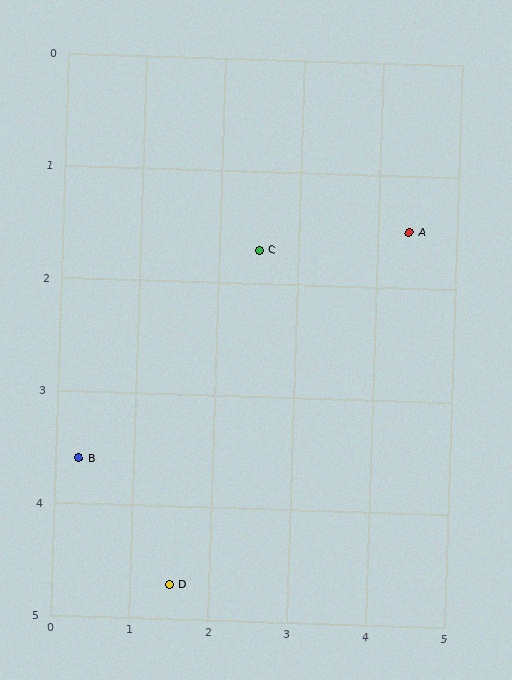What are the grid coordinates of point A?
Point A is at approximately (4.4, 1.5).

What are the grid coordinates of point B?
Point B is at approximately (0.3, 3.6).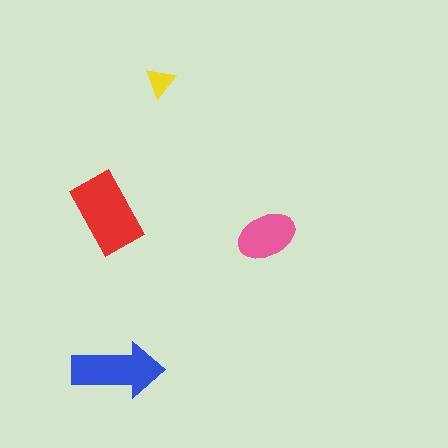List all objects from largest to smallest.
The red rectangle, the blue arrow, the pink ellipse, the yellow triangle.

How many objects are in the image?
There are 4 objects in the image.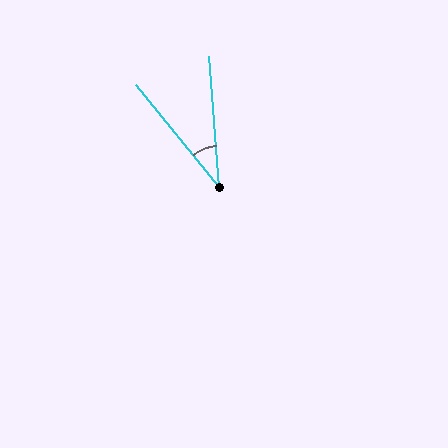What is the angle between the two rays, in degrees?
Approximately 35 degrees.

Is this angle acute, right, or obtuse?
It is acute.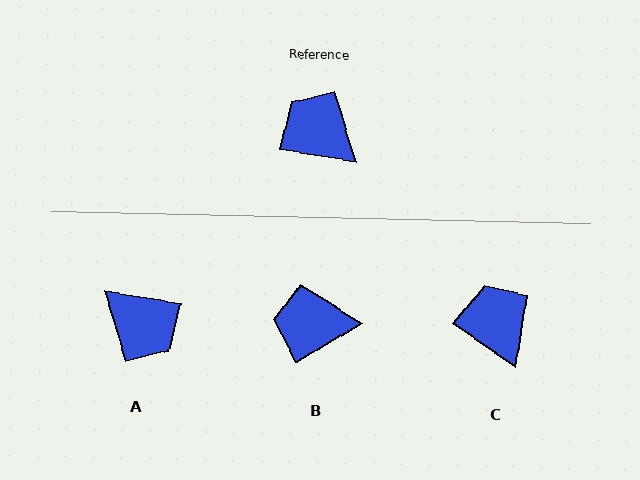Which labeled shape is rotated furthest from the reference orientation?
A, about 180 degrees away.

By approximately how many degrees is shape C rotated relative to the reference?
Approximately 26 degrees clockwise.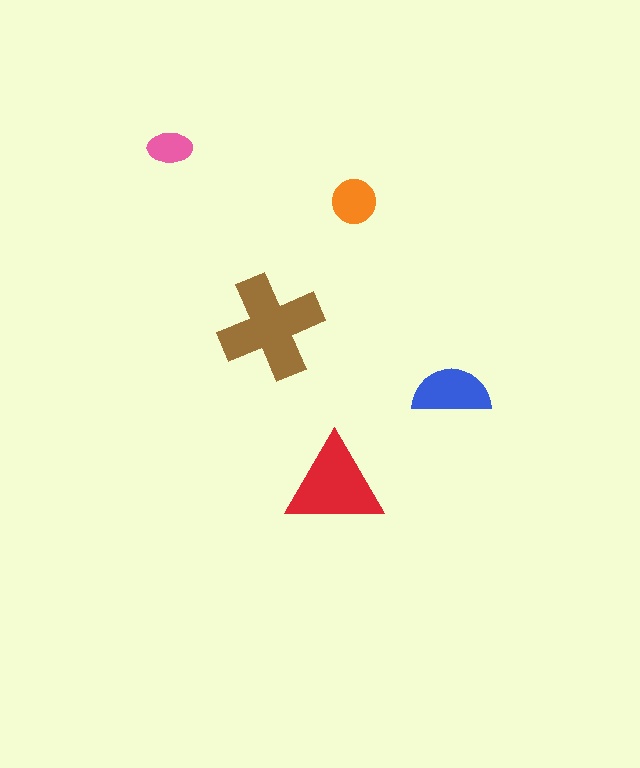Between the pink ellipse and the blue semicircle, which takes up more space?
The blue semicircle.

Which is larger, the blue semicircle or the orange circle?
The blue semicircle.